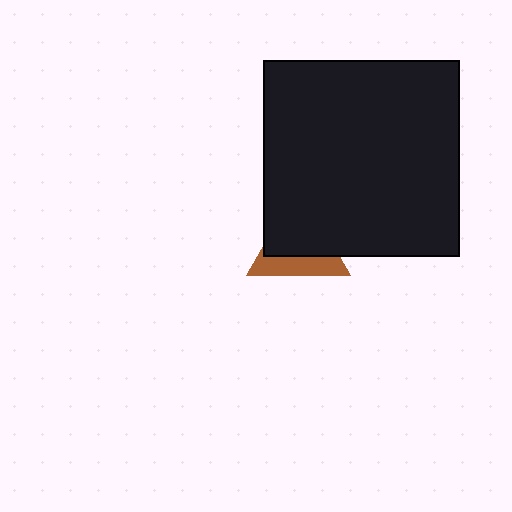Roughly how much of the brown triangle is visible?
A small part of it is visible (roughly 37%).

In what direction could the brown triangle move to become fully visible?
The brown triangle could move down. That would shift it out from behind the black square entirely.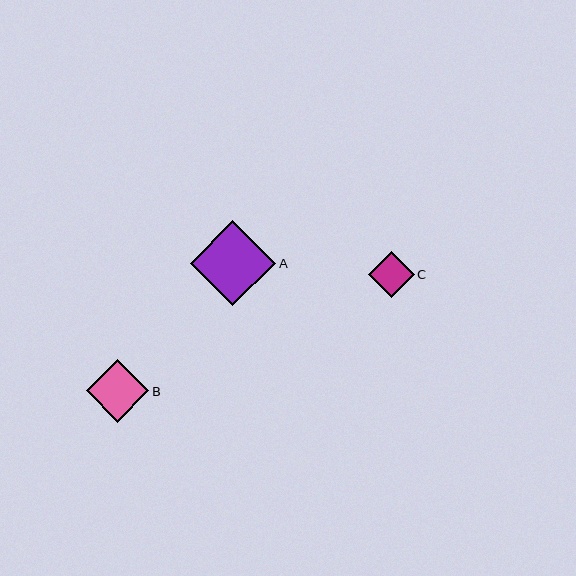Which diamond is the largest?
Diamond A is the largest with a size of approximately 86 pixels.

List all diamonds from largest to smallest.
From largest to smallest: A, B, C.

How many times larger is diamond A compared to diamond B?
Diamond A is approximately 1.4 times the size of diamond B.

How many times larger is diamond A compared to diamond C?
Diamond A is approximately 1.9 times the size of diamond C.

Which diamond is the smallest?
Diamond C is the smallest with a size of approximately 46 pixels.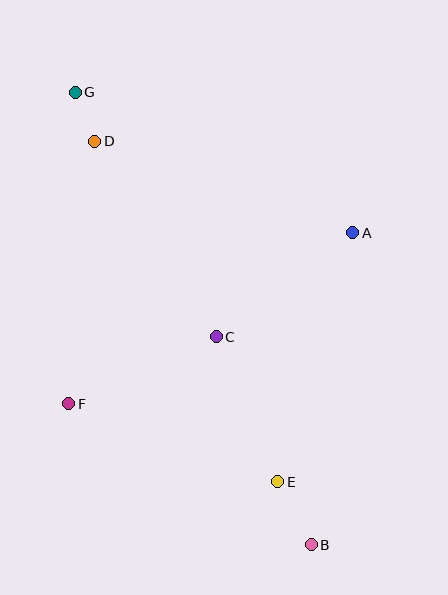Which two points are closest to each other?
Points D and G are closest to each other.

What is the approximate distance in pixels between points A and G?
The distance between A and G is approximately 311 pixels.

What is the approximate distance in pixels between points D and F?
The distance between D and F is approximately 264 pixels.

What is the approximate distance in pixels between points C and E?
The distance between C and E is approximately 157 pixels.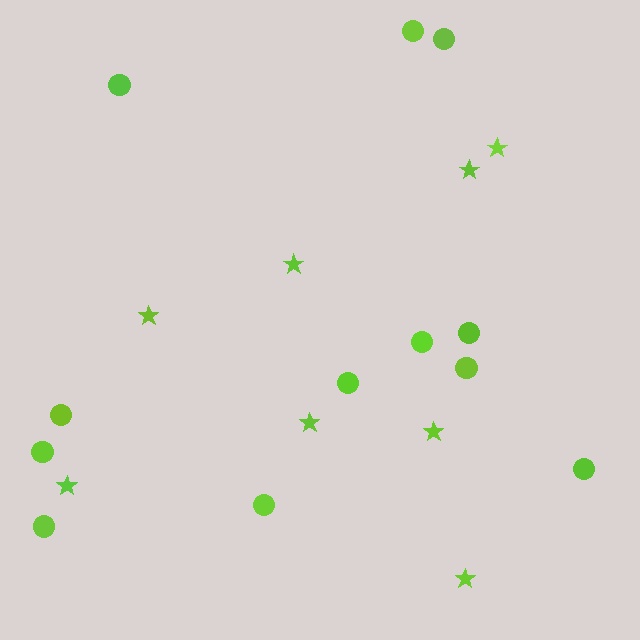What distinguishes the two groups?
There are 2 groups: one group of stars (8) and one group of circles (12).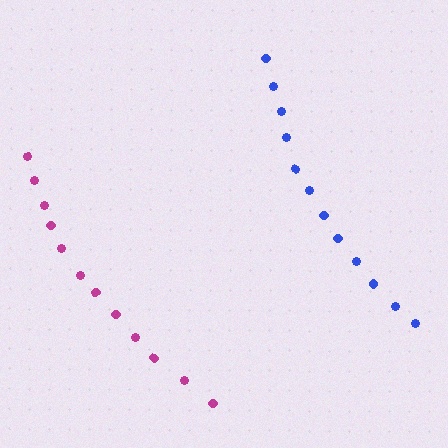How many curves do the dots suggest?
There are 2 distinct paths.